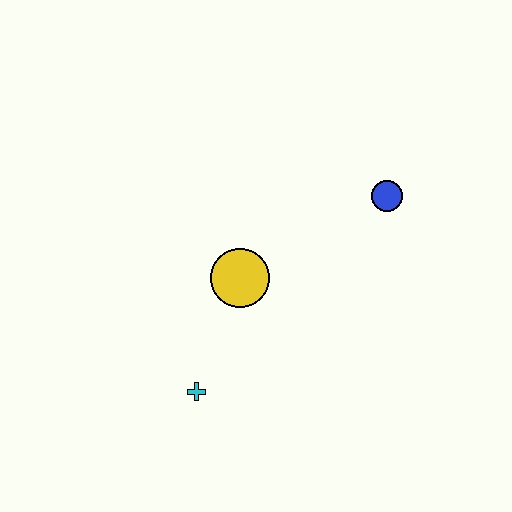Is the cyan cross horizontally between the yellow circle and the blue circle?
No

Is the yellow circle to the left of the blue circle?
Yes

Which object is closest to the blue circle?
The yellow circle is closest to the blue circle.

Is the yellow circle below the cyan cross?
No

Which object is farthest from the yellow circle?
The blue circle is farthest from the yellow circle.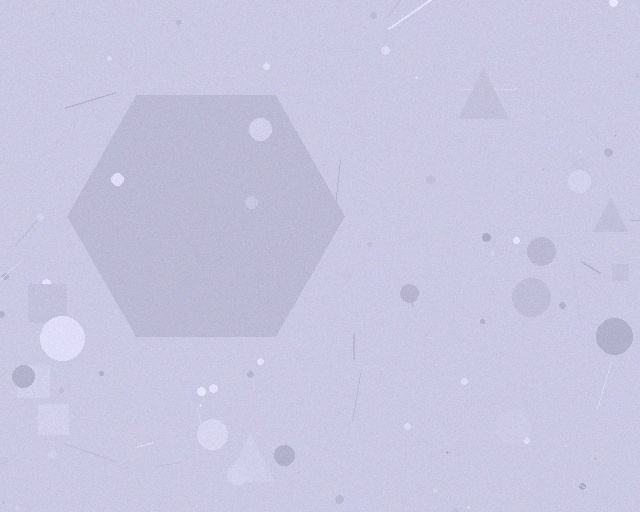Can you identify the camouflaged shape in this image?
The camouflaged shape is a hexagon.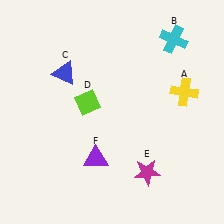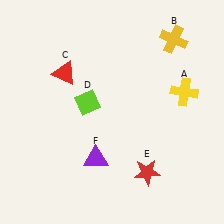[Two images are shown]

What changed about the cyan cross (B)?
In Image 1, B is cyan. In Image 2, it changed to yellow.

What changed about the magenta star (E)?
In Image 1, E is magenta. In Image 2, it changed to red.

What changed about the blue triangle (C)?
In Image 1, C is blue. In Image 2, it changed to red.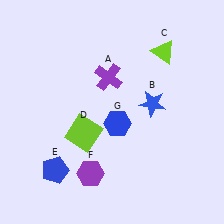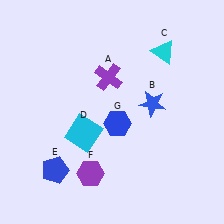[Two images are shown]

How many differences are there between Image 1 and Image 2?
There are 2 differences between the two images.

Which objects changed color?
C changed from lime to cyan. D changed from lime to cyan.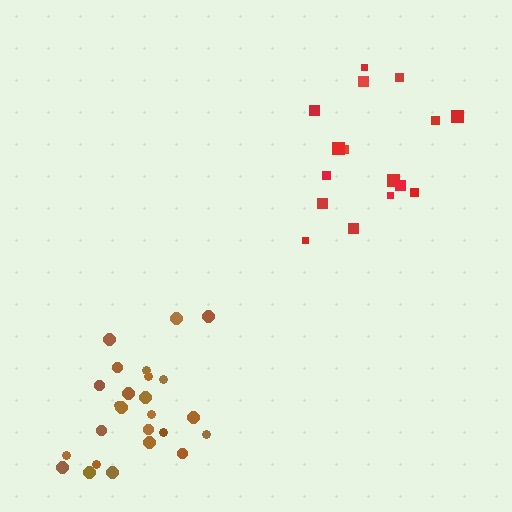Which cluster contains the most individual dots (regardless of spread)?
Brown (25).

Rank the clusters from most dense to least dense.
brown, red.